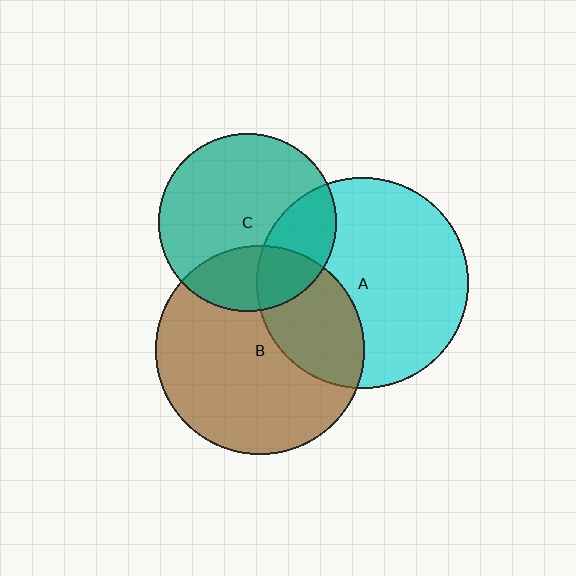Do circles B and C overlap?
Yes.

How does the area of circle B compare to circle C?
Approximately 1.4 times.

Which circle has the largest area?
Circle A (cyan).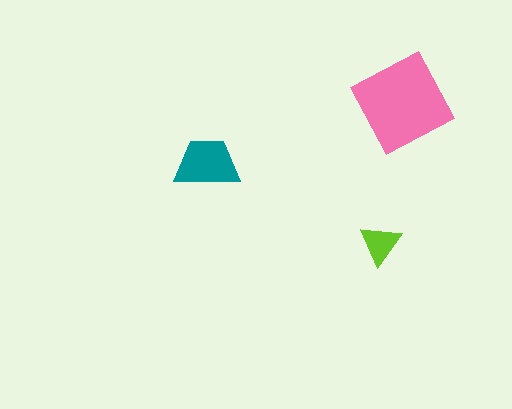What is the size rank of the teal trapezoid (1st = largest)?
2nd.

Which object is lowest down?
The lime triangle is bottommost.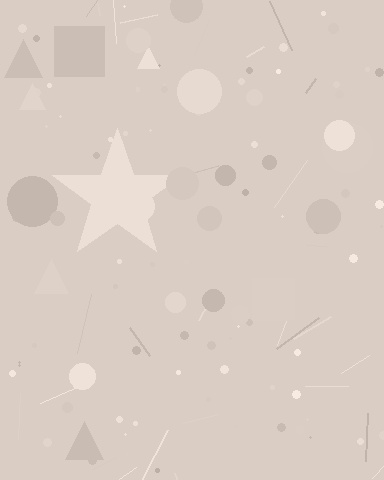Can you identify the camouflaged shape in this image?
The camouflaged shape is a star.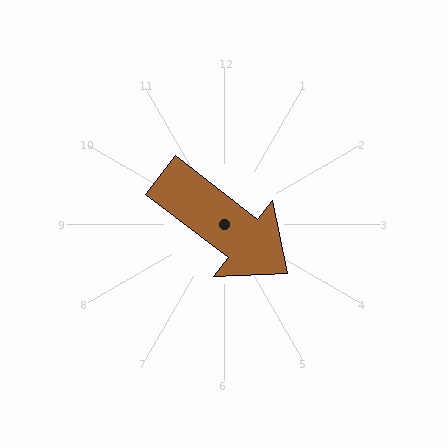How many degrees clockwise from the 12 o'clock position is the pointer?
Approximately 128 degrees.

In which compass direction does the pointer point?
Southeast.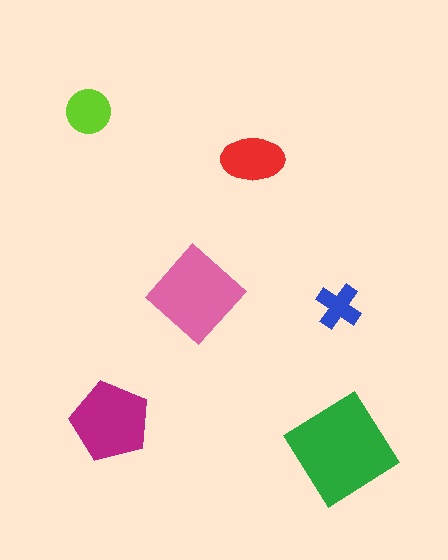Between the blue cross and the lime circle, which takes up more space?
The lime circle.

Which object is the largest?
The green diamond.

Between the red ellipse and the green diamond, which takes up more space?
The green diamond.